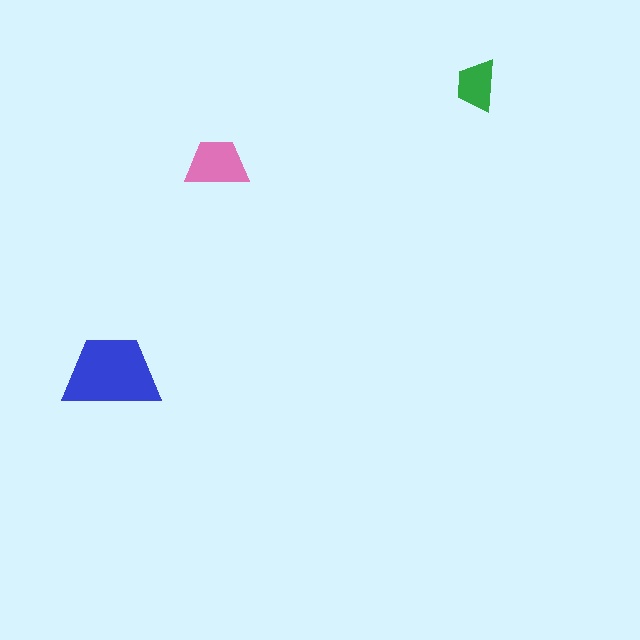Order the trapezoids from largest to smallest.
the blue one, the pink one, the green one.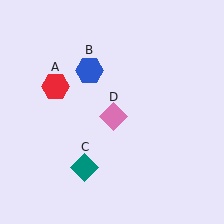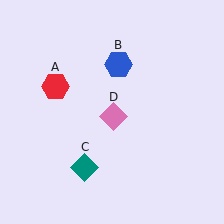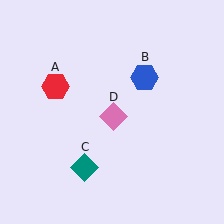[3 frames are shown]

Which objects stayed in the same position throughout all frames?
Red hexagon (object A) and teal diamond (object C) and pink diamond (object D) remained stationary.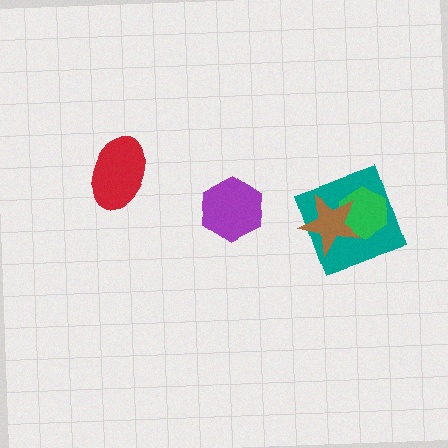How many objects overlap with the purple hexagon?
0 objects overlap with the purple hexagon.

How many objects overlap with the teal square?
2 objects overlap with the teal square.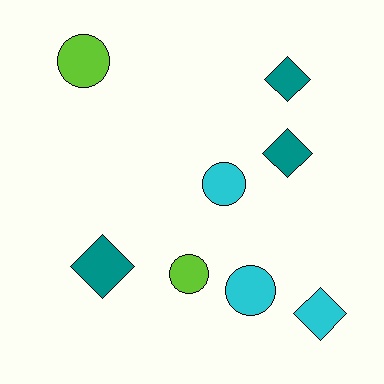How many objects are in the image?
There are 8 objects.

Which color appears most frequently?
Cyan, with 3 objects.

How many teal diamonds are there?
There are 3 teal diamonds.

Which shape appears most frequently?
Diamond, with 4 objects.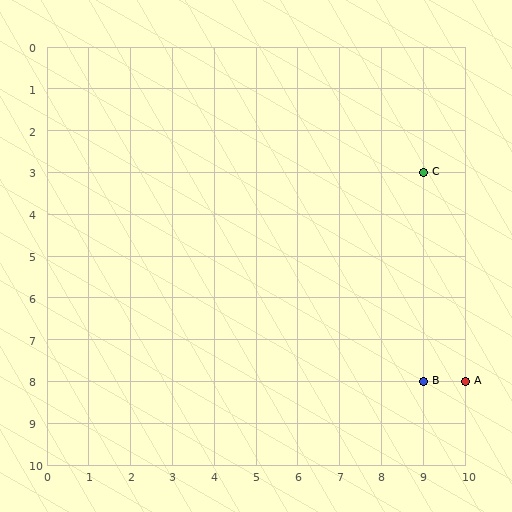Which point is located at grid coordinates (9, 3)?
Point C is at (9, 3).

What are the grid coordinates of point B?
Point B is at grid coordinates (9, 8).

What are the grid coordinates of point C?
Point C is at grid coordinates (9, 3).